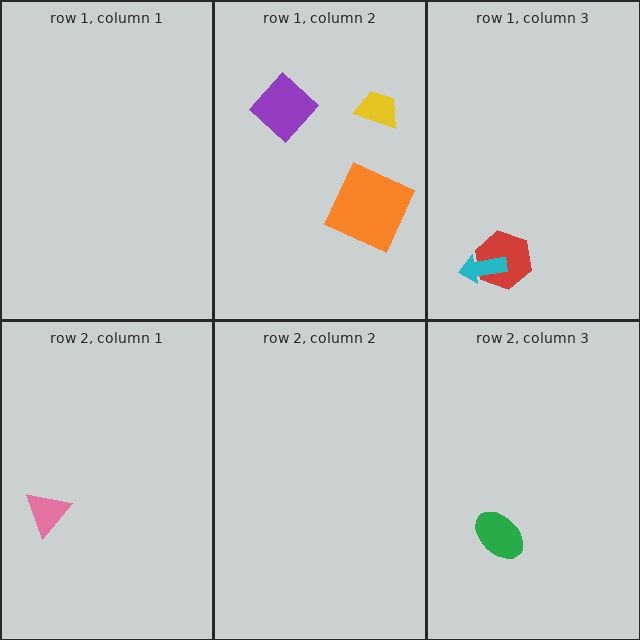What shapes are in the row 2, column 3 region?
The green ellipse.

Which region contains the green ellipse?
The row 2, column 3 region.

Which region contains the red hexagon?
The row 1, column 3 region.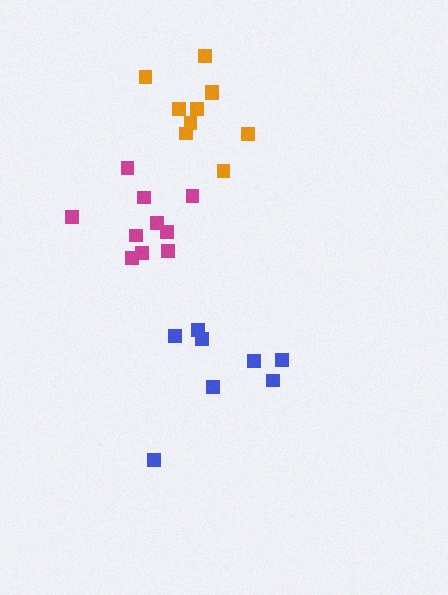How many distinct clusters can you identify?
There are 3 distinct clusters.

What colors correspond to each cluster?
The clusters are colored: magenta, orange, blue.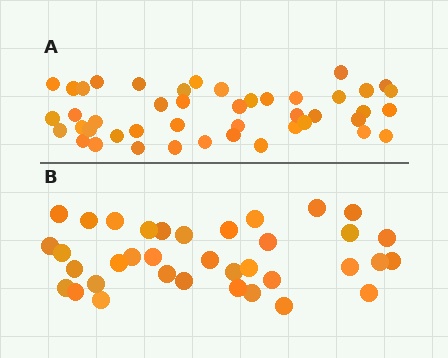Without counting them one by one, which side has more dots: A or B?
Region A (the top region) has more dots.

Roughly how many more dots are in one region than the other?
Region A has roughly 8 or so more dots than region B.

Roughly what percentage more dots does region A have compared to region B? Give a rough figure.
About 25% more.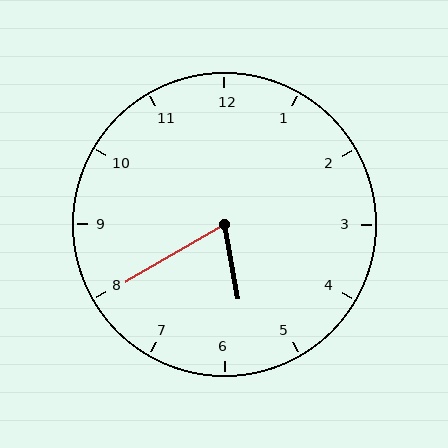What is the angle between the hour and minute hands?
Approximately 70 degrees.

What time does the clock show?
5:40.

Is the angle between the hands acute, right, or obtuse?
It is acute.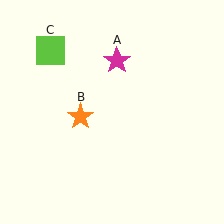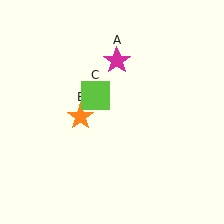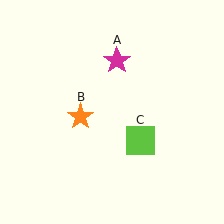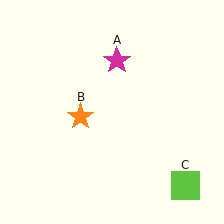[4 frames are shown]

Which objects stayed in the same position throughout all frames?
Magenta star (object A) and orange star (object B) remained stationary.